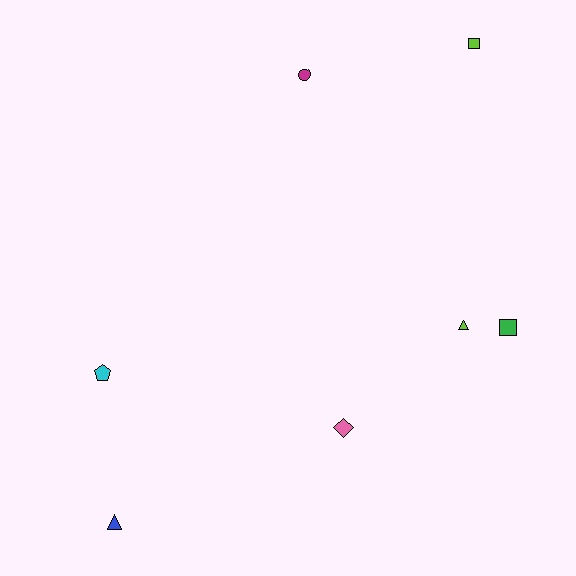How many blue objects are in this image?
There is 1 blue object.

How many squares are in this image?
There are 2 squares.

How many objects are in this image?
There are 7 objects.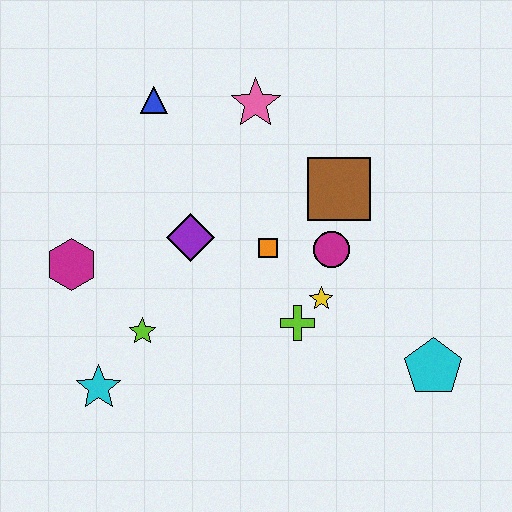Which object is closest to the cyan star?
The lime star is closest to the cyan star.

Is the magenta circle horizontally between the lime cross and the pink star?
No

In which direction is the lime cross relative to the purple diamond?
The lime cross is to the right of the purple diamond.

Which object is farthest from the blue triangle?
The cyan pentagon is farthest from the blue triangle.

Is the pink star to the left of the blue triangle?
No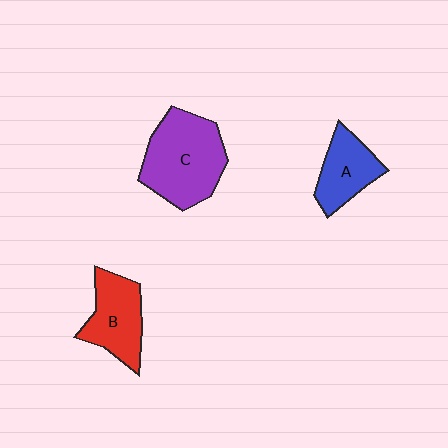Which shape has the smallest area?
Shape A (blue).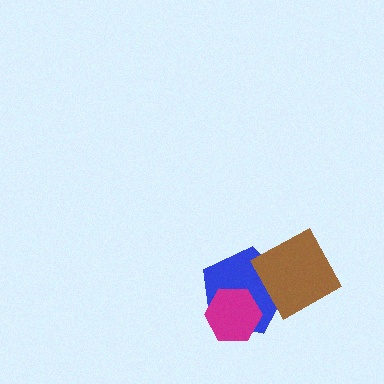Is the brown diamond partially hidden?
No, no other shape covers it.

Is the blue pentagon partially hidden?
Yes, it is partially covered by another shape.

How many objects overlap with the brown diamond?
1 object overlaps with the brown diamond.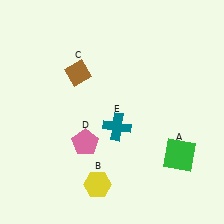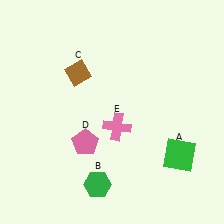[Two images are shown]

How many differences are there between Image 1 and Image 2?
There are 2 differences between the two images.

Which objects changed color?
B changed from yellow to green. E changed from teal to pink.